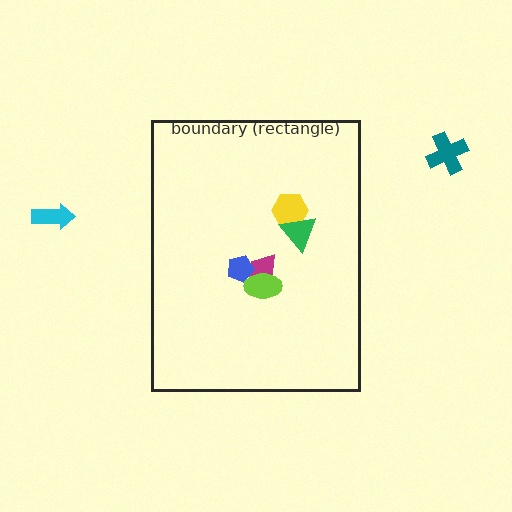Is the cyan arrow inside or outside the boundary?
Outside.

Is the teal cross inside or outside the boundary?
Outside.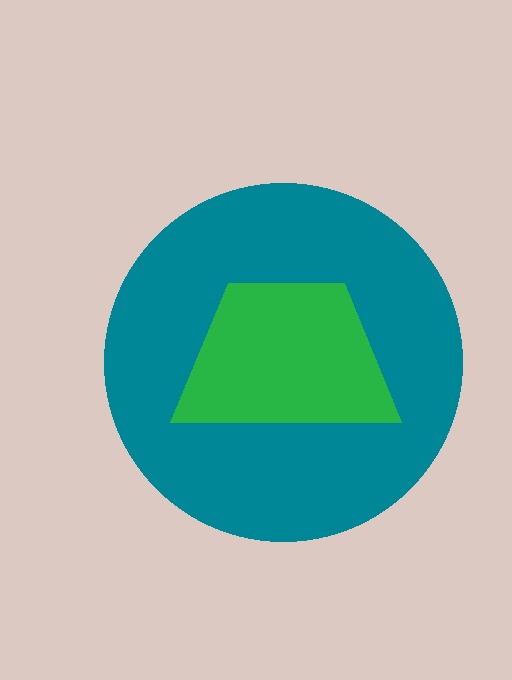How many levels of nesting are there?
2.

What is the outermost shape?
The teal circle.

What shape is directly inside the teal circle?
The green trapezoid.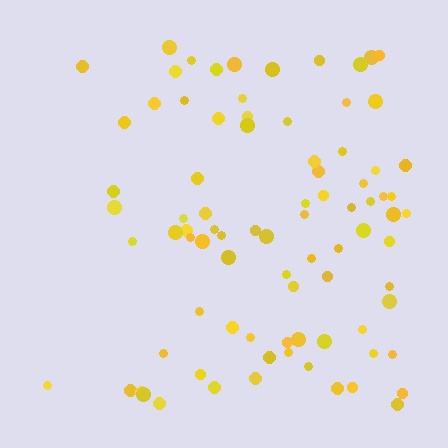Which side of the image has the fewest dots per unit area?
The left.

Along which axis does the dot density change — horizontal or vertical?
Horizontal.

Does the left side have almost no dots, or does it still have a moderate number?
Still a moderate number, just noticeably fewer than the right.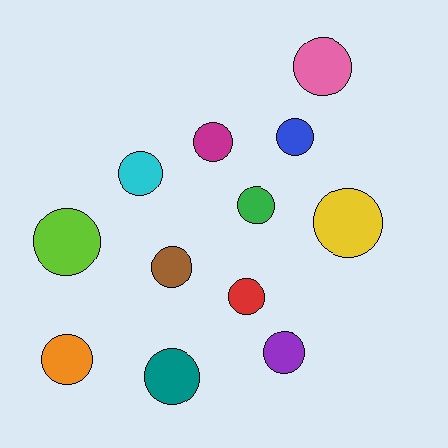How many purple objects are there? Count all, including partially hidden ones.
There is 1 purple object.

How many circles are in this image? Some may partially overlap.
There are 12 circles.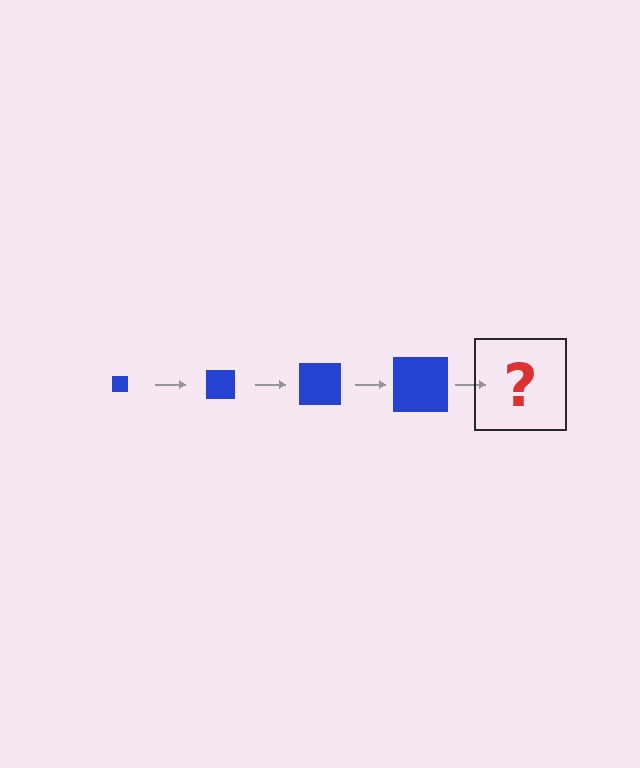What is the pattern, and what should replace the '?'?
The pattern is that the square gets progressively larger each step. The '?' should be a blue square, larger than the previous one.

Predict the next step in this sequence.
The next step is a blue square, larger than the previous one.